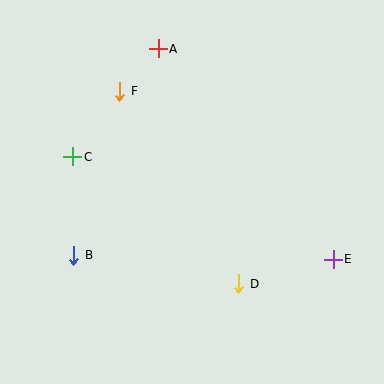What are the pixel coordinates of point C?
Point C is at (73, 157).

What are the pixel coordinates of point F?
Point F is at (120, 91).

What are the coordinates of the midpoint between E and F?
The midpoint between E and F is at (226, 175).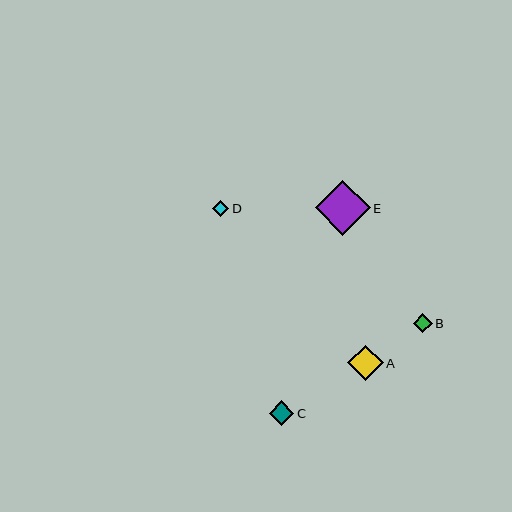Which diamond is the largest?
Diamond E is the largest with a size of approximately 55 pixels.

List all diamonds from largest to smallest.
From largest to smallest: E, A, C, B, D.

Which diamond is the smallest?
Diamond D is the smallest with a size of approximately 16 pixels.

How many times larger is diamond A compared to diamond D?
Diamond A is approximately 2.2 times the size of diamond D.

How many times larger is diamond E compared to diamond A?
Diamond E is approximately 1.6 times the size of diamond A.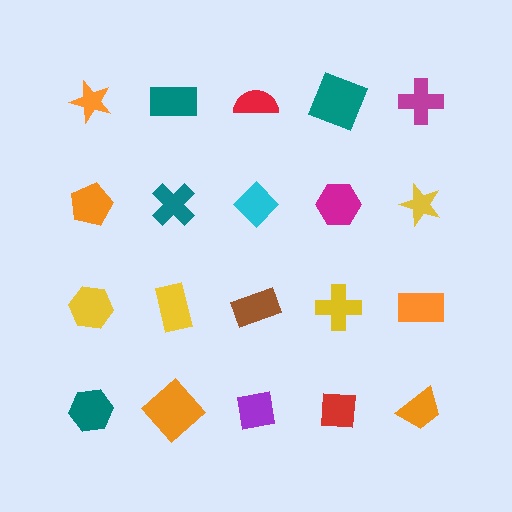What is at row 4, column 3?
A purple square.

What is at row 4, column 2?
An orange diamond.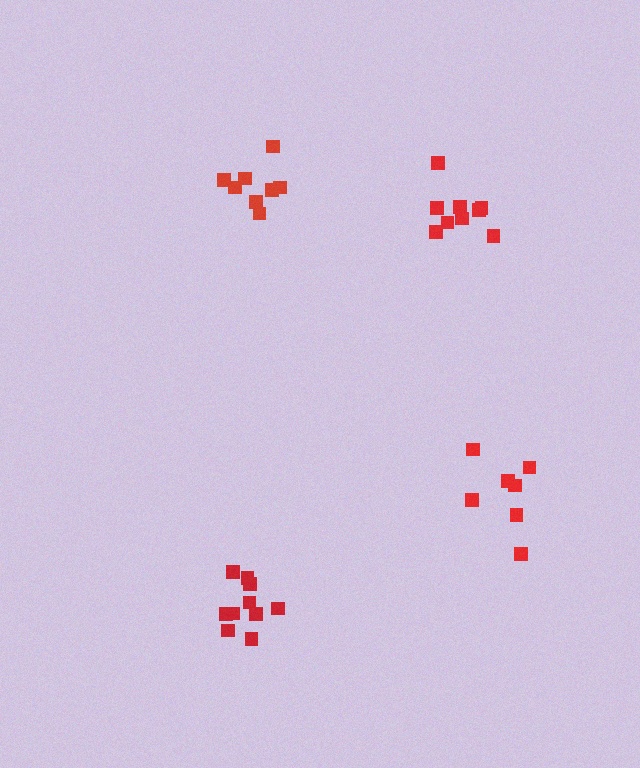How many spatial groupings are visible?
There are 4 spatial groupings.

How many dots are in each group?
Group 1: 8 dots, Group 2: 10 dots, Group 3: 9 dots, Group 4: 7 dots (34 total).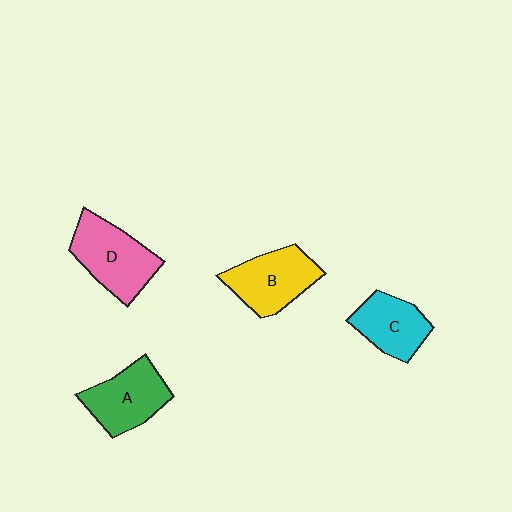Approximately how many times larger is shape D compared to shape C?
Approximately 1.3 times.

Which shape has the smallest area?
Shape C (cyan).